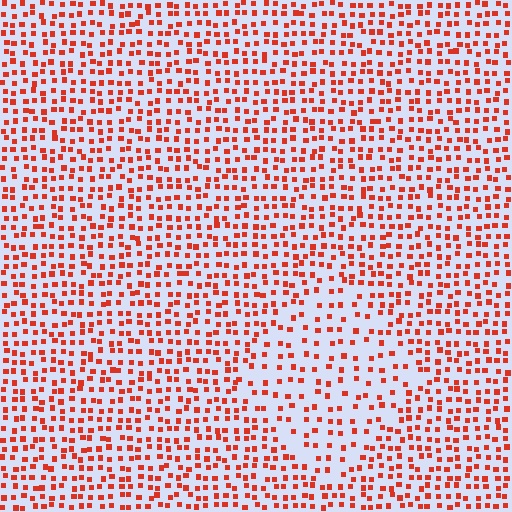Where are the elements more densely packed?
The elements are more densely packed outside the diamond boundary.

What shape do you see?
I see a diamond.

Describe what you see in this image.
The image contains small red elements arranged at two different densities. A diamond-shaped region is visible where the elements are less densely packed than the surrounding area.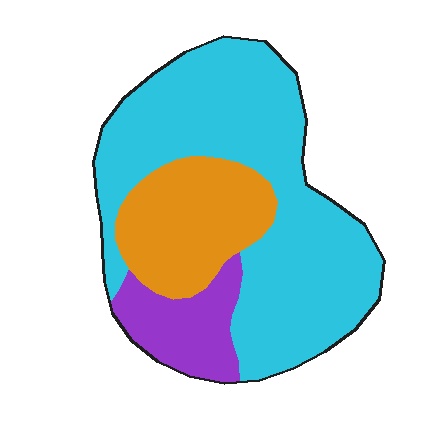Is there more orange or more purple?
Orange.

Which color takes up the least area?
Purple, at roughly 15%.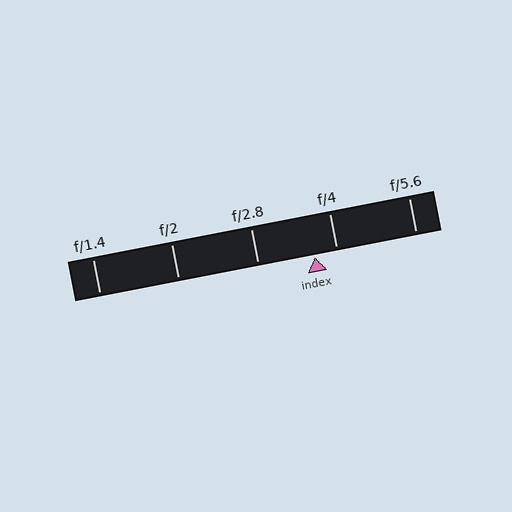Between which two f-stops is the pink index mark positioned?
The index mark is between f/2.8 and f/4.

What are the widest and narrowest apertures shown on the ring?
The widest aperture shown is f/1.4 and the narrowest is f/5.6.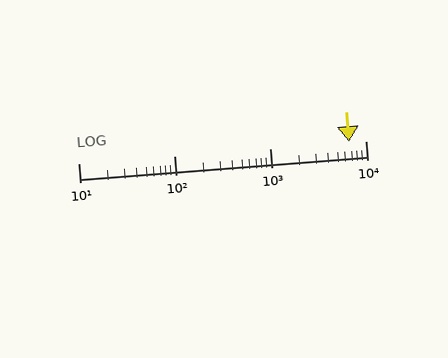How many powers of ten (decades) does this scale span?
The scale spans 3 decades, from 10 to 10000.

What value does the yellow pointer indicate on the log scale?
The pointer indicates approximately 6800.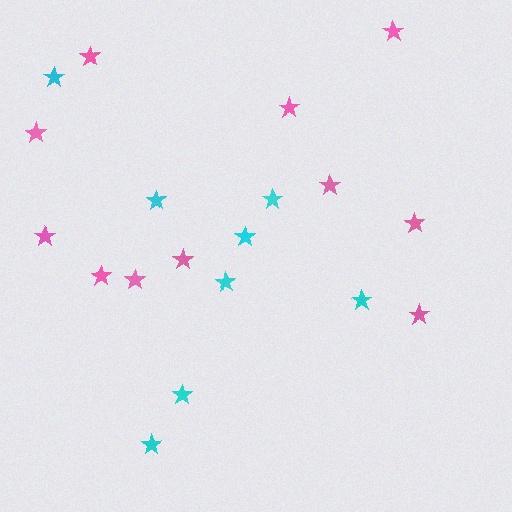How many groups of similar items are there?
There are 2 groups: one group of cyan stars (8) and one group of pink stars (11).